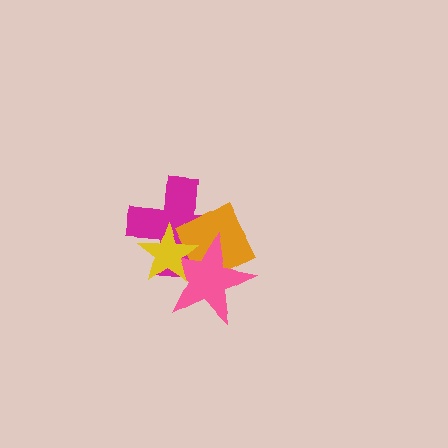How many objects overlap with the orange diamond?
3 objects overlap with the orange diamond.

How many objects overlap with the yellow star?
3 objects overlap with the yellow star.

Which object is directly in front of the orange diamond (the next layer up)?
The pink star is directly in front of the orange diamond.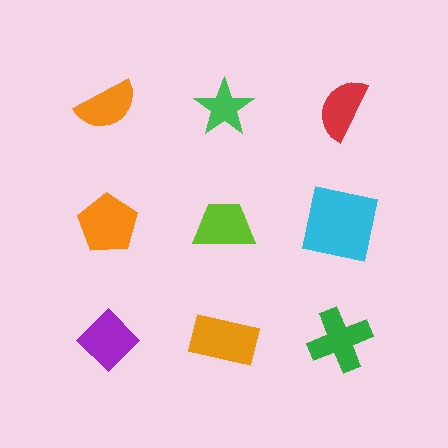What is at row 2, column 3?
A cyan square.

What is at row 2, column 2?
A lime trapezoid.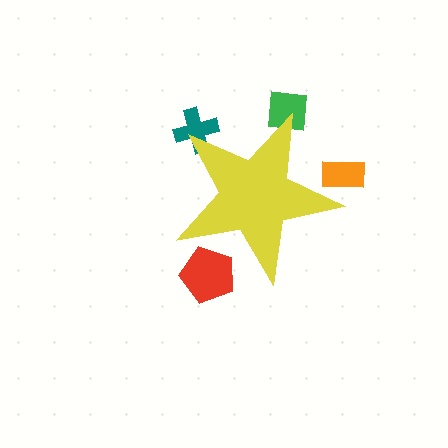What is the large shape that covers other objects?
A yellow star.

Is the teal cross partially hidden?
Yes, the teal cross is partially hidden behind the yellow star.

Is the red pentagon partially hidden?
Yes, the red pentagon is partially hidden behind the yellow star.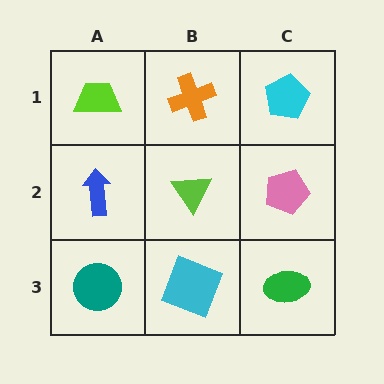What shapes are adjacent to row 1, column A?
A blue arrow (row 2, column A), an orange cross (row 1, column B).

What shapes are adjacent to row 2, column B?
An orange cross (row 1, column B), a cyan square (row 3, column B), a blue arrow (row 2, column A), a pink pentagon (row 2, column C).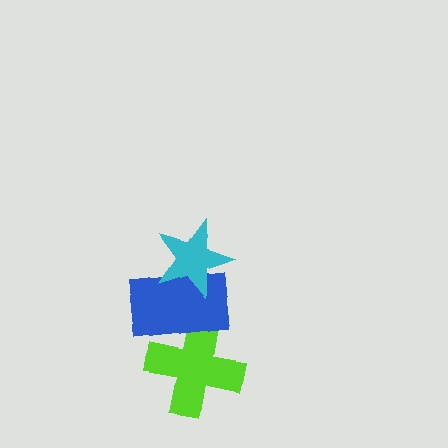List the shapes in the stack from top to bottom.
From top to bottom: the cyan star, the blue rectangle, the lime cross.